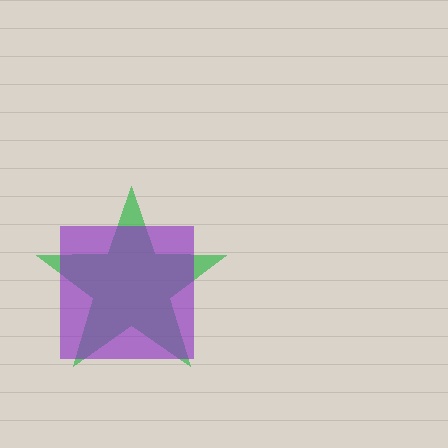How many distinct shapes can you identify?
There are 2 distinct shapes: a green star, a purple square.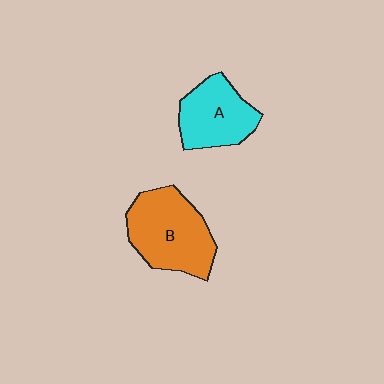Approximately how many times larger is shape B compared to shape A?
Approximately 1.3 times.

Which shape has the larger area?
Shape B (orange).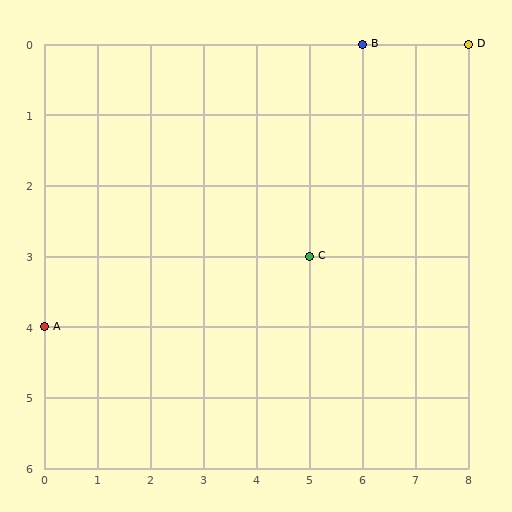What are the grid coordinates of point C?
Point C is at grid coordinates (5, 3).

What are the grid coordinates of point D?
Point D is at grid coordinates (8, 0).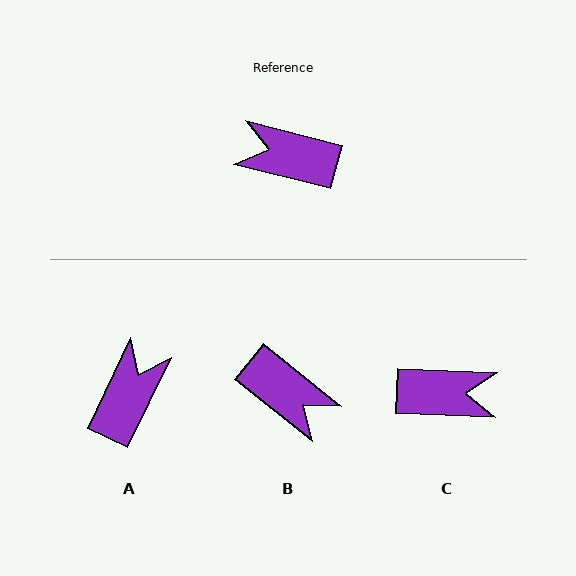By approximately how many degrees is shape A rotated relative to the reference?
Approximately 101 degrees clockwise.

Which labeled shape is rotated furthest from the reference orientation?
C, about 168 degrees away.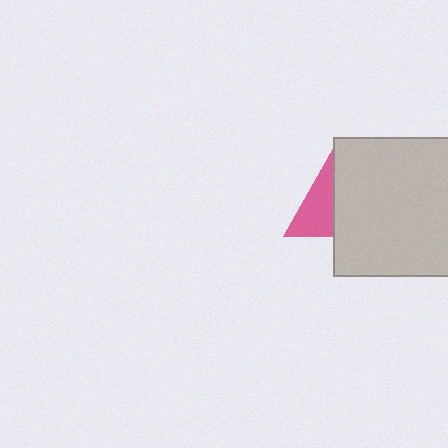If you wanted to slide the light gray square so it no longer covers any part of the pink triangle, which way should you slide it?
Slide it right — that is the most direct way to separate the two shapes.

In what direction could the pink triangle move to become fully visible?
The pink triangle could move left. That would shift it out from behind the light gray square entirely.